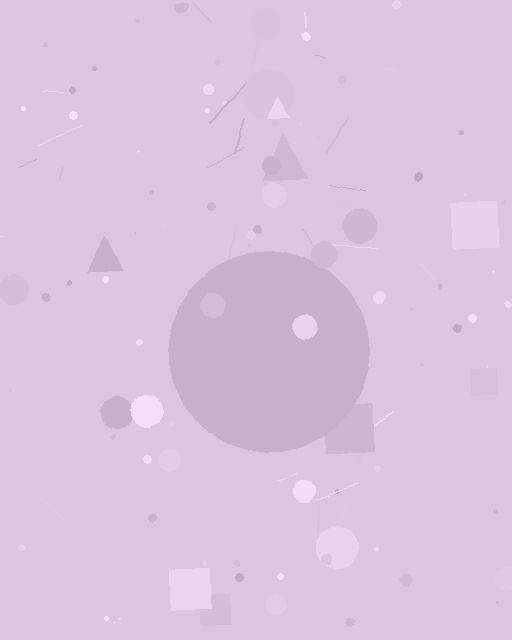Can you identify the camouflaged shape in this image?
The camouflaged shape is a circle.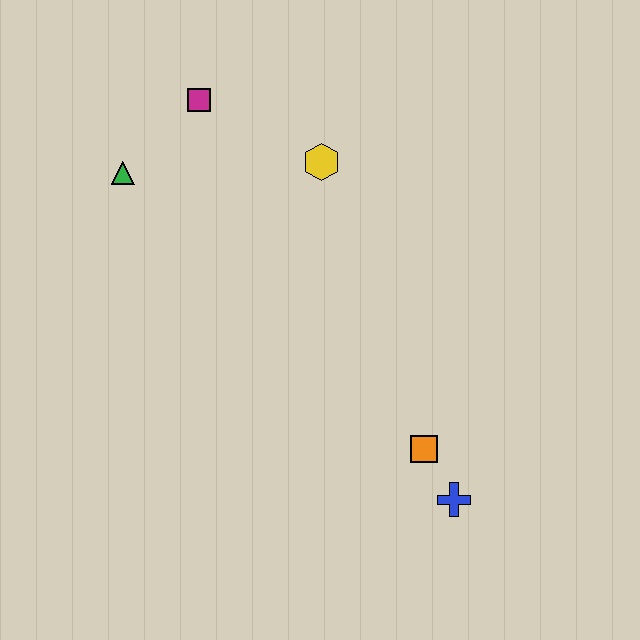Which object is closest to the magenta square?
The green triangle is closest to the magenta square.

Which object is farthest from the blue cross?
The magenta square is farthest from the blue cross.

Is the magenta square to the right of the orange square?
No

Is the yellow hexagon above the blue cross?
Yes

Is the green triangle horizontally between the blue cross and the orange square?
No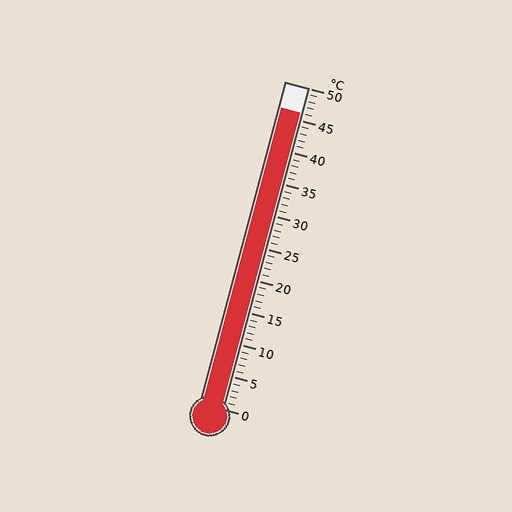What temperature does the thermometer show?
The thermometer shows approximately 46°C.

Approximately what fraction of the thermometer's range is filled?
The thermometer is filled to approximately 90% of its range.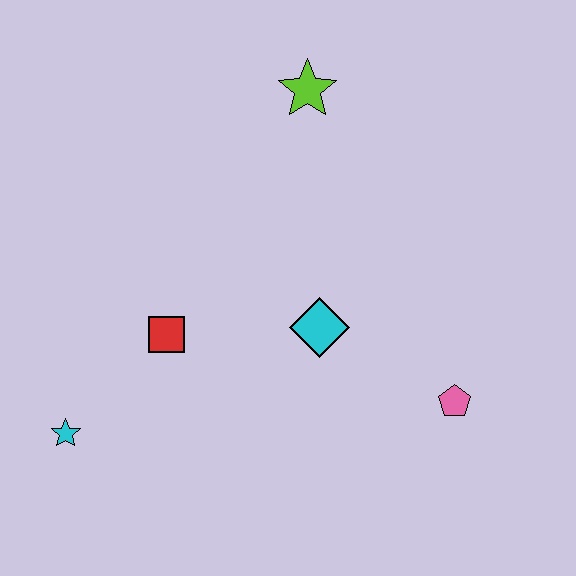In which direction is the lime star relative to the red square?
The lime star is above the red square.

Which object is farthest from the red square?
The pink pentagon is farthest from the red square.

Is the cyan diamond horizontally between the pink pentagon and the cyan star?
Yes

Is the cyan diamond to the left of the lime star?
No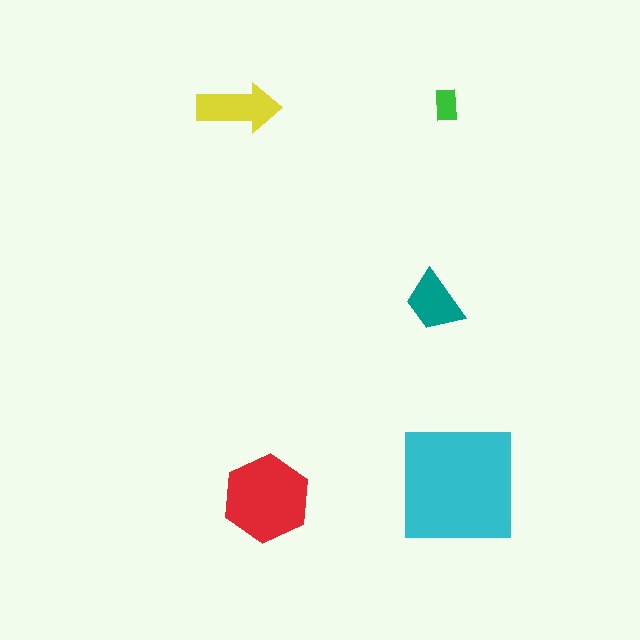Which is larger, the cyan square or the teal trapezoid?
The cyan square.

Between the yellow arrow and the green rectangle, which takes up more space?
The yellow arrow.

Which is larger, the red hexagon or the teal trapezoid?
The red hexagon.